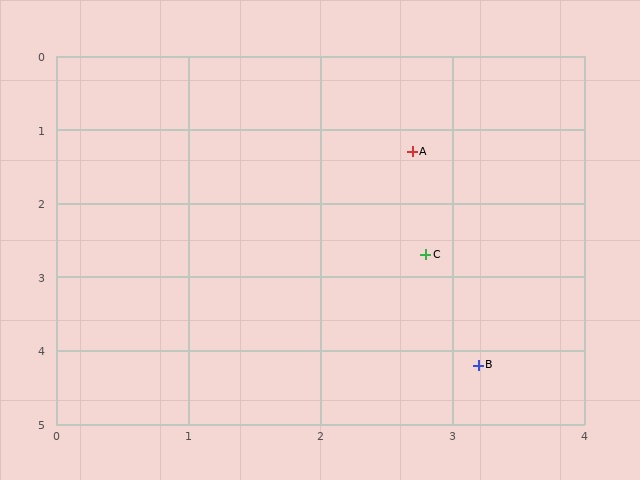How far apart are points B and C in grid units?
Points B and C are about 1.6 grid units apart.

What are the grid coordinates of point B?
Point B is at approximately (3.2, 4.2).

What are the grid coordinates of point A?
Point A is at approximately (2.7, 1.3).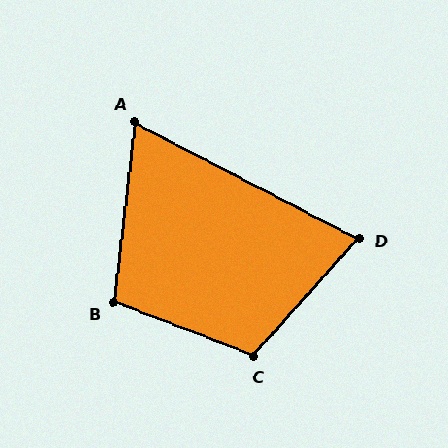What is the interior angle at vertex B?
Approximately 104 degrees (obtuse).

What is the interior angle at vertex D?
Approximately 76 degrees (acute).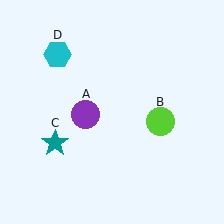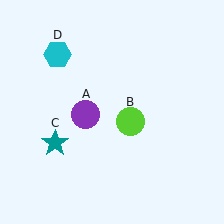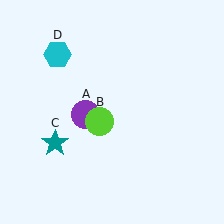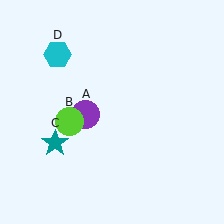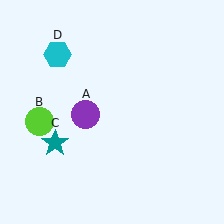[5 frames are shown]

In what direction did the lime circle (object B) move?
The lime circle (object B) moved left.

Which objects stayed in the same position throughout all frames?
Purple circle (object A) and teal star (object C) and cyan hexagon (object D) remained stationary.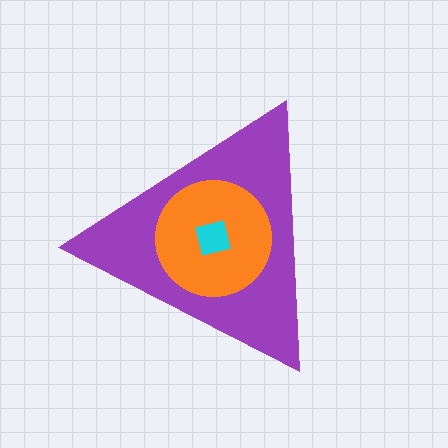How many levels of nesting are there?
3.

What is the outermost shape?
The purple triangle.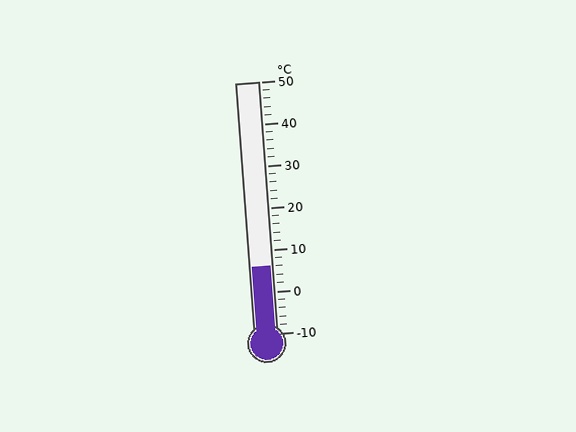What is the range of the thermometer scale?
The thermometer scale ranges from -10°C to 50°C.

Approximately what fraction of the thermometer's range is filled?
The thermometer is filled to approximately 25% of its range.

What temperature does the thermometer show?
The thermometer shows approximately 6°C.